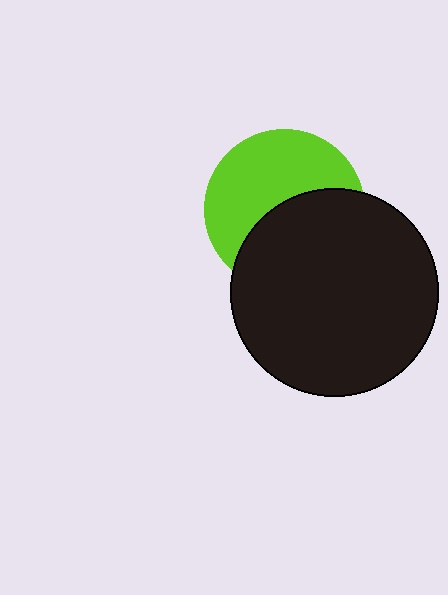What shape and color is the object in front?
The object in front is a black circle.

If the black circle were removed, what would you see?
You would see the complete lime circle.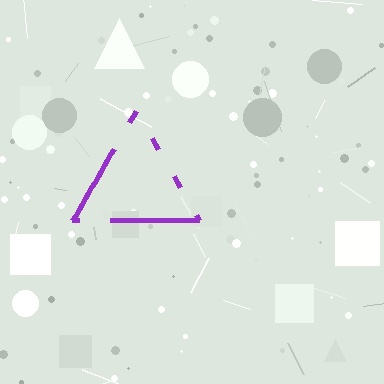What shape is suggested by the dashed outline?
The dashed outline suggests a triangle.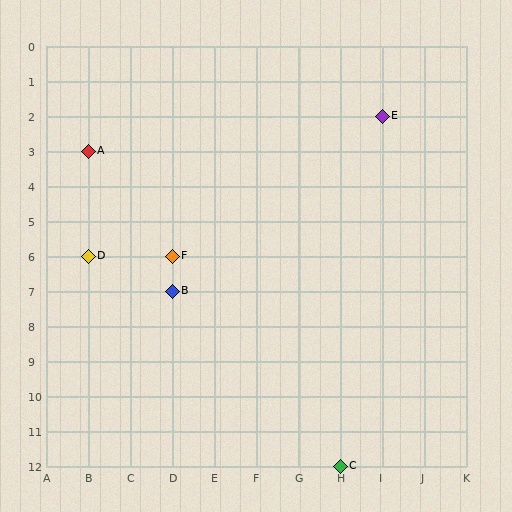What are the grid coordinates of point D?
Point D is at grid coordinates (B, 6).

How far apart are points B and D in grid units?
Points B and D are 2 columns and 1 row apart (about 2.2 grid units diagonally).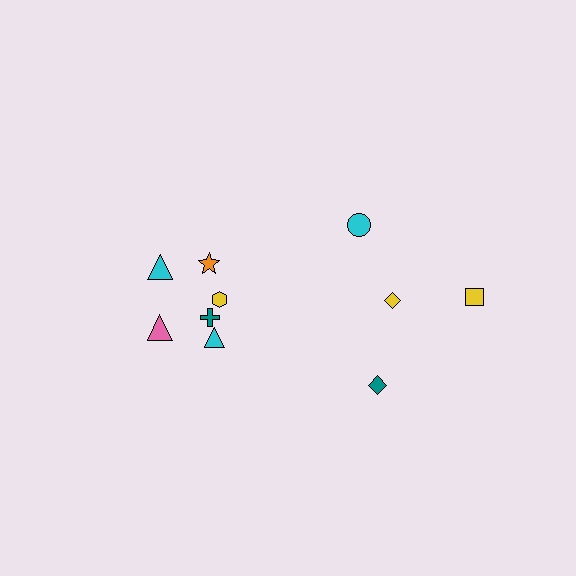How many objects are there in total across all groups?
There are 10 objects.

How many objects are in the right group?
There are 4 objects.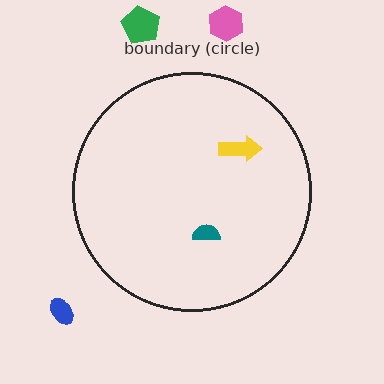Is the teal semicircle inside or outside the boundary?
Inside.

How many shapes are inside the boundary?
2 inside, 3 outside.